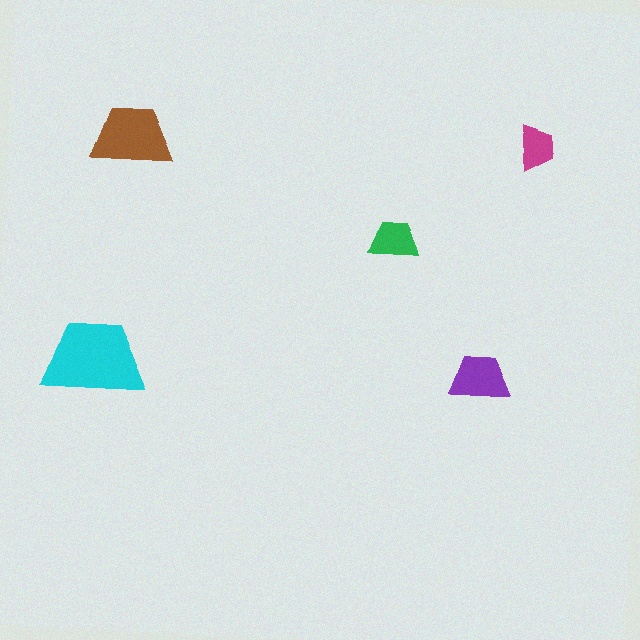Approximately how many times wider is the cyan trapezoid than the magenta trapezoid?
About 2 times wider.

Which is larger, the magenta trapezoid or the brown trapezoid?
The brown one.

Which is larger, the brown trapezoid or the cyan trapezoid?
The cyan one.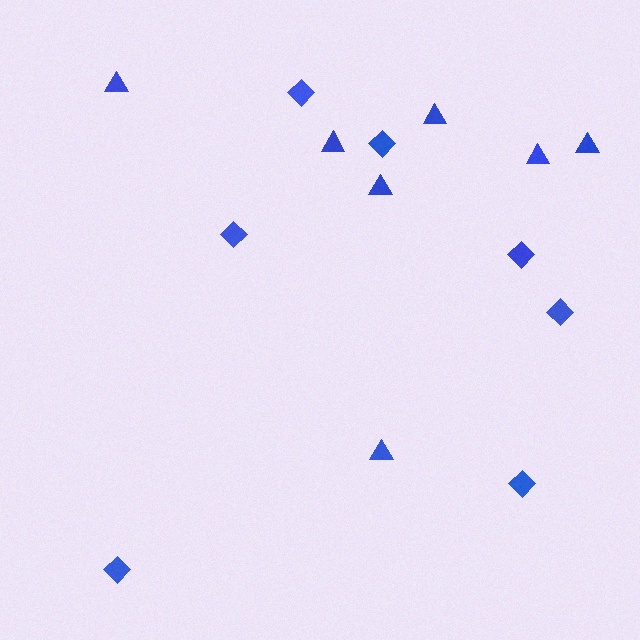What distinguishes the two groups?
There are 2 groups: one group of triangles (7) and one group of diamonds (7).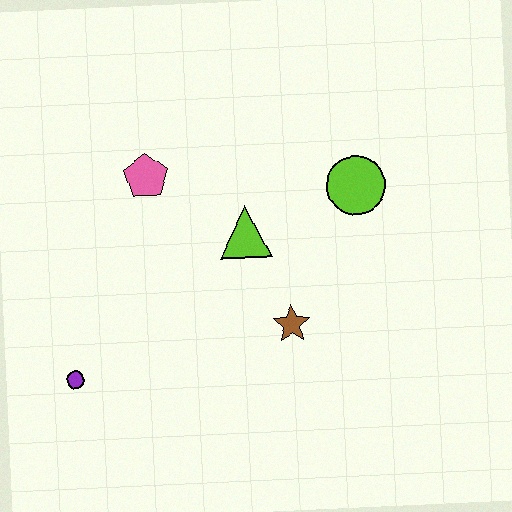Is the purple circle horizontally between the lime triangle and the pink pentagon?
No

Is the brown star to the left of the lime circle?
Yes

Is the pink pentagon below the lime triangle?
No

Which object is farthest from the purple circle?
The lime circle is farthest from the purple circle.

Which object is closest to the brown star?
The lime triangle is closest to the brown star.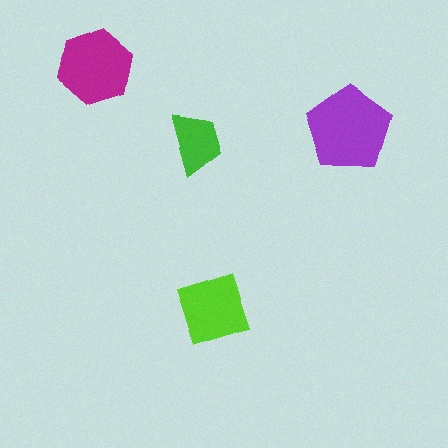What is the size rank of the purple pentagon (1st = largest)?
1st.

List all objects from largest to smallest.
The purple pentagon, the magenta hexagon, the lime square, the green trapezoid.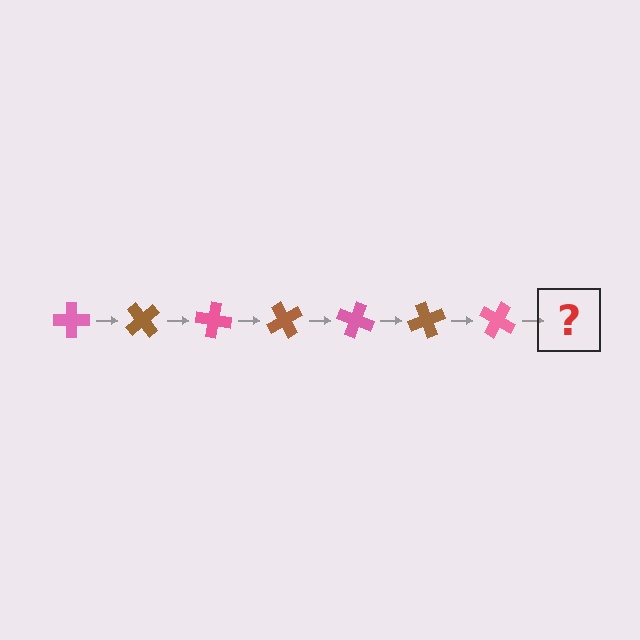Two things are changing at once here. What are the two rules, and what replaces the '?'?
The two rules are that it rotates 50 degrees each step and the color cycles through pink and brown. The '?' should be a brown cross, rotated 350 degrees from the start.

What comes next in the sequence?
The next element should be a brown cross, rotated 350 degrees from the start.